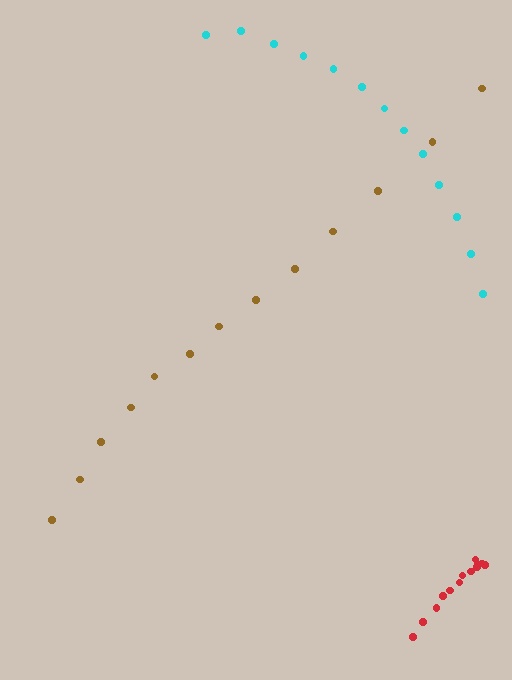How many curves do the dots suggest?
There are 3 distinct paths.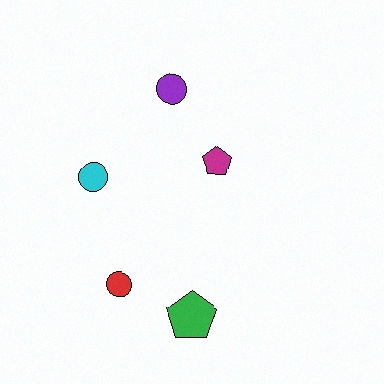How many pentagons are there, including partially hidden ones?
There are 2 pentagons.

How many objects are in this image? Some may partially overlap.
There are 5 objects.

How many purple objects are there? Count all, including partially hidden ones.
There is 1 purple object.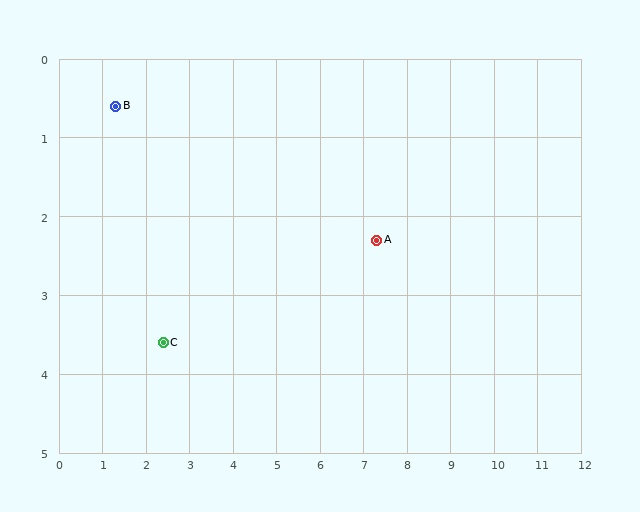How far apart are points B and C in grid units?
Points B and C are about 3.2 grid units apart.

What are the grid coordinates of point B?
Point B is at approximately (1.3, 0.6).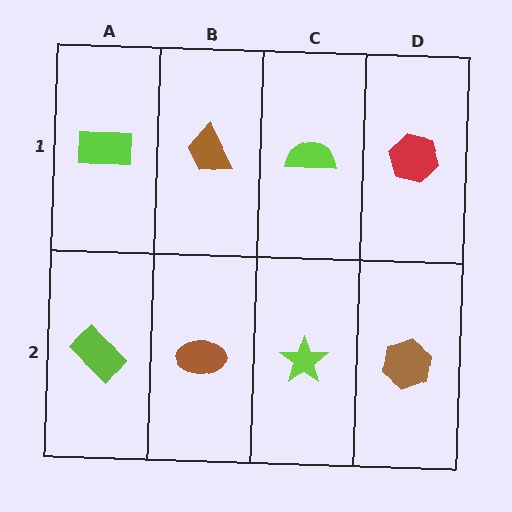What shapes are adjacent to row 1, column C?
A lime star (row 2, column C), a brown trapezoid (row 1, column B), a red hexagon (row 1, column D).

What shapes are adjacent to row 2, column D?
A red hexagon (row 1, column D), a lime star (row 2, column C).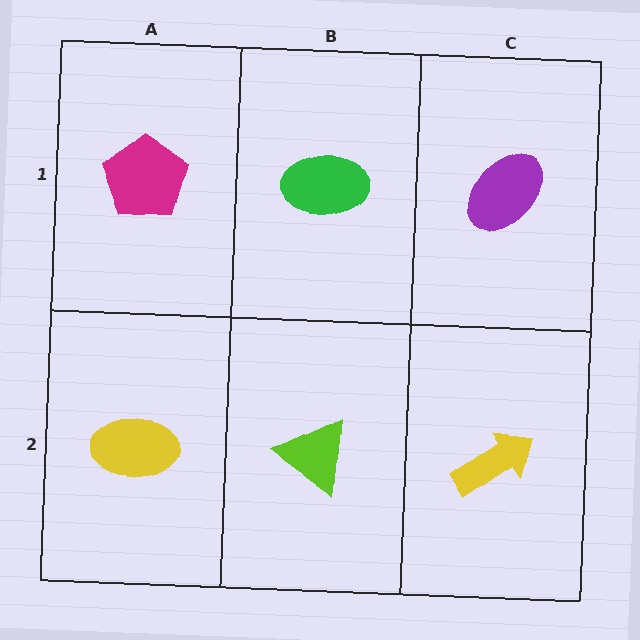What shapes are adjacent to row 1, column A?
A yellow ellipse (row 2, column A), a green ellipse (row 1, column B).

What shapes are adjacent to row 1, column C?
A yellow arrow (row 2, column C), a green ellipse (row 1, column B).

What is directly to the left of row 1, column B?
A magenta pentagon.